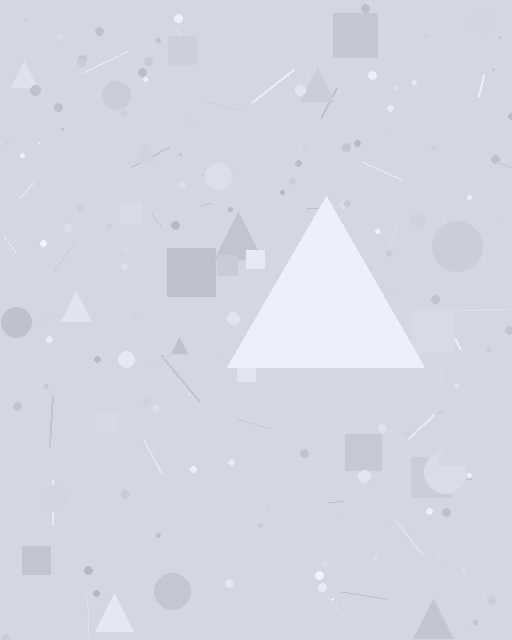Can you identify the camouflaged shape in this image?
The camouflaged shape is a triangle.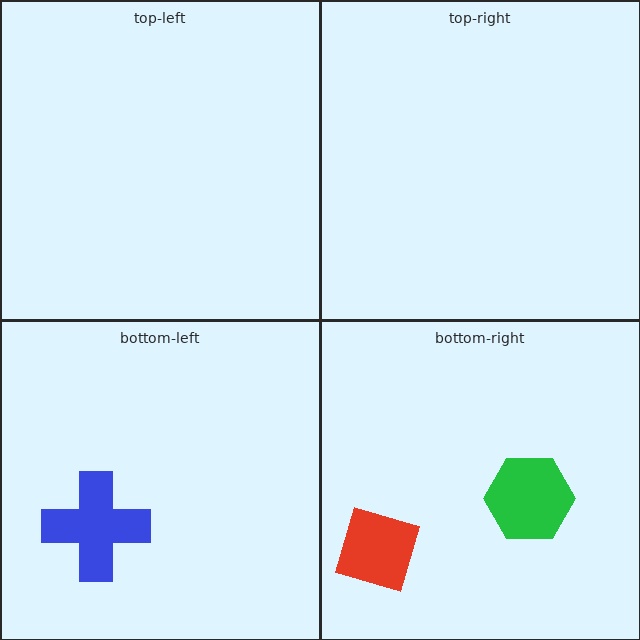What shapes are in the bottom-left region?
The blue cross.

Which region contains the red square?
The bottom-right region.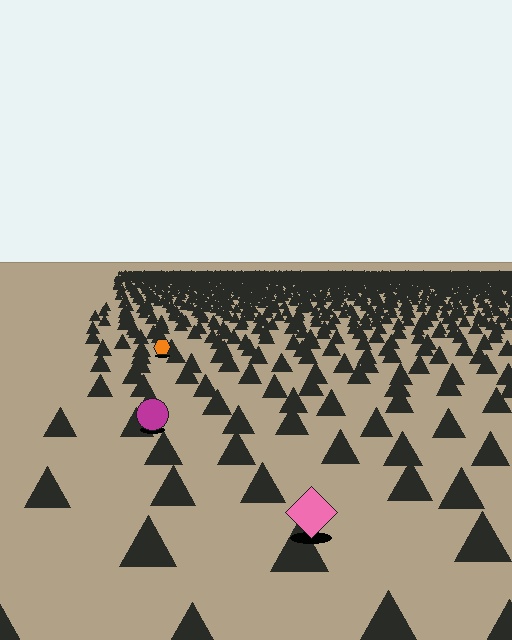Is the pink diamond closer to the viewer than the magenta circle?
Yes. The pink diamond is closer — you can tell from the texture gradient: the ground texture is coarser near it.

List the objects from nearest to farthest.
From nearest to farthest: the pink diamond, the magenta circle, the orange hexagon.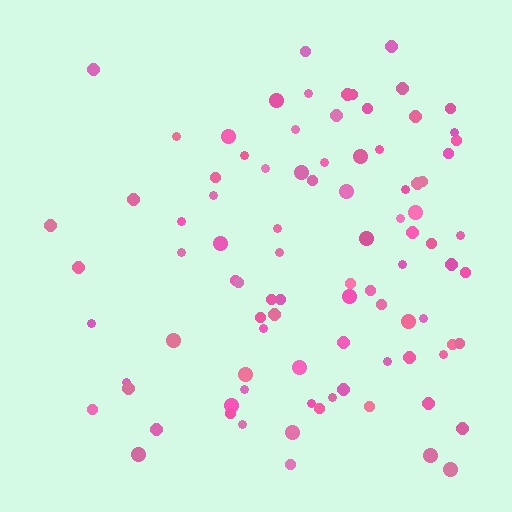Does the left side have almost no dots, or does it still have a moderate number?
Still a moderate number, just noticeably fewer than the right.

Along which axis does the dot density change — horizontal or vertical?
Horizontal.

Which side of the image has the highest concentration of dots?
The right.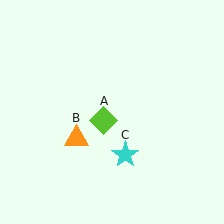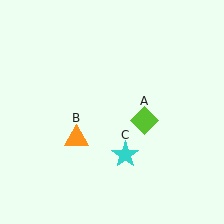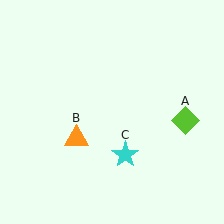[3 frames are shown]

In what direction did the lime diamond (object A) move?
The lime diamond (object A) moved right.